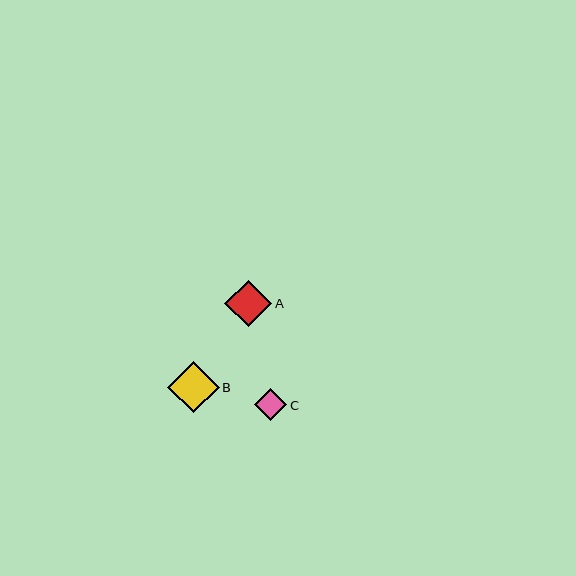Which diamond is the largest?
Diamond B is the largest with a size of approximately 52 pixels.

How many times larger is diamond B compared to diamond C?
Diamond B is approximately 1.6 times the size of diamond C.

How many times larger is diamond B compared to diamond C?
Diamond B is approximately 1.6 times the size of diamond C.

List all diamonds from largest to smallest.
From largest to smallest: B, A, C.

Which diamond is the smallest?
Diamond C is the smallest with a size of approximately 32 pixels.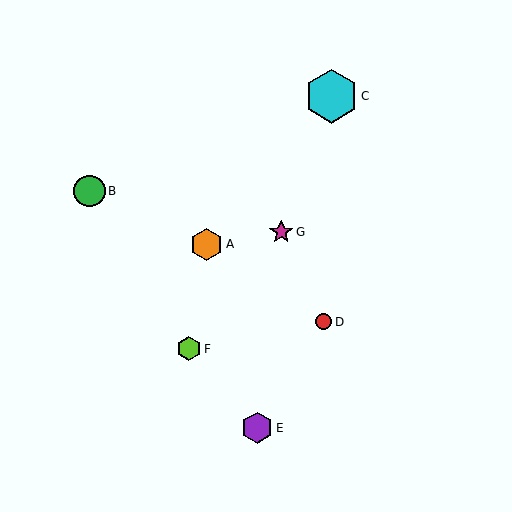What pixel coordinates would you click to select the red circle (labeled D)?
Click at (324, 322) to select the red circle D.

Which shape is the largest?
The cyan hexagon (labeled C) is the largest.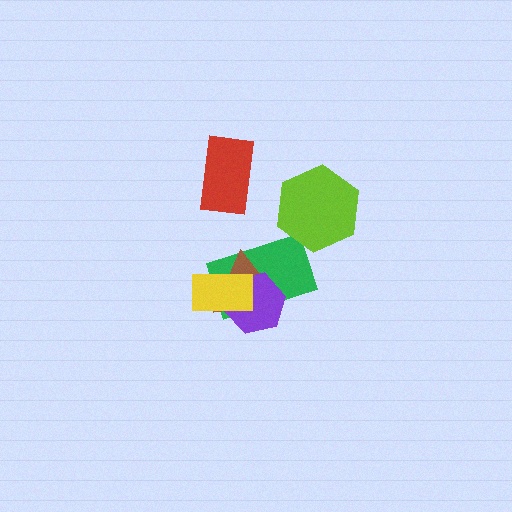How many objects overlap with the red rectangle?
0 objects overlap with the red rectangle.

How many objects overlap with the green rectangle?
3 objects overlap with the green rectangle.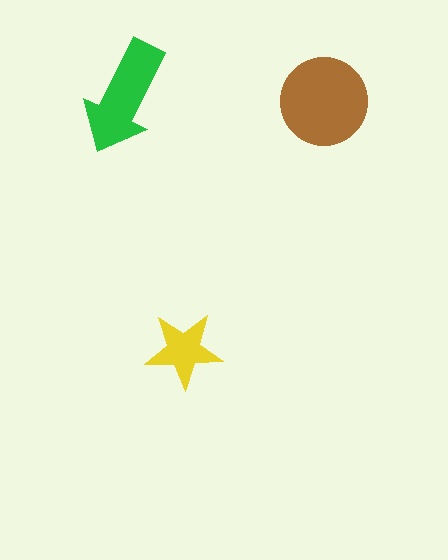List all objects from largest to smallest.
The brown circle, the green arrow, the yellow star.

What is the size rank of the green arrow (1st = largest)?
2nd.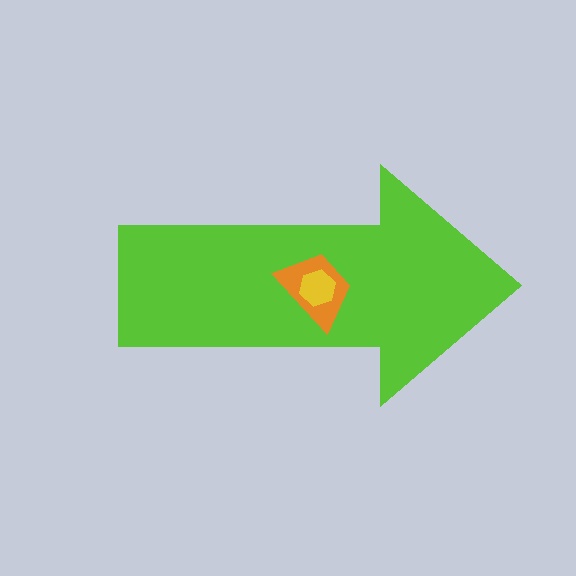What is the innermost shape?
The yellow hexagon.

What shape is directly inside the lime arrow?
The orange trapezoid.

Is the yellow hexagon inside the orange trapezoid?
Yes.